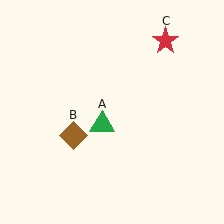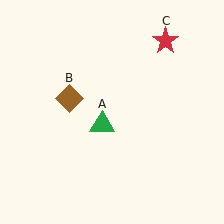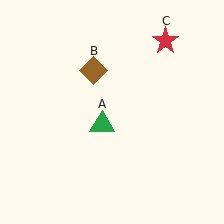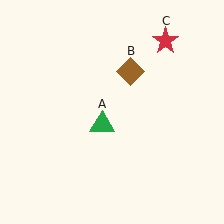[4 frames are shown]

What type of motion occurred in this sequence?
The brown diamond (object B) rotated clockwise around the center of the scene.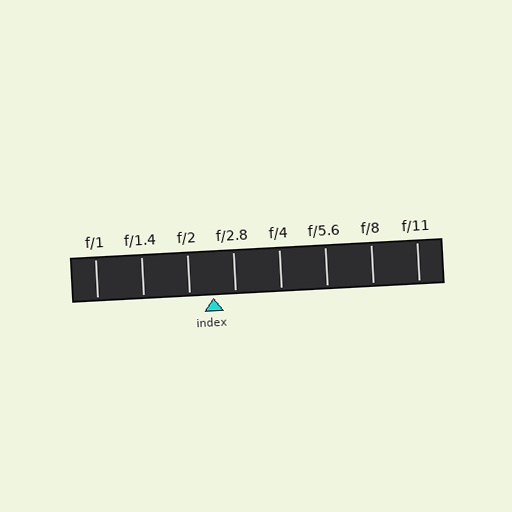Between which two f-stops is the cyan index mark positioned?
The index mark is between f/2 and f/2.8.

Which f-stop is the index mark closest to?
The index mark is closest to f/2.8.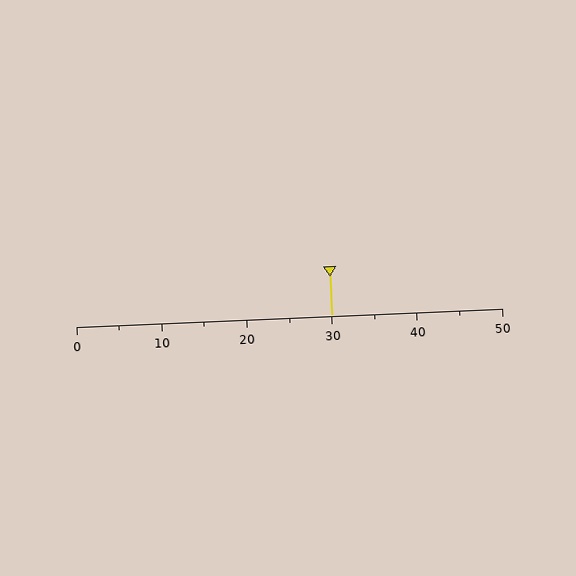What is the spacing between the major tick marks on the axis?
The major ticks are spaced 10 apart.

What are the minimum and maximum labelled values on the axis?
The axis runs from 0 to 50.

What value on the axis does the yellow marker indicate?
The marker indicates approximately 30.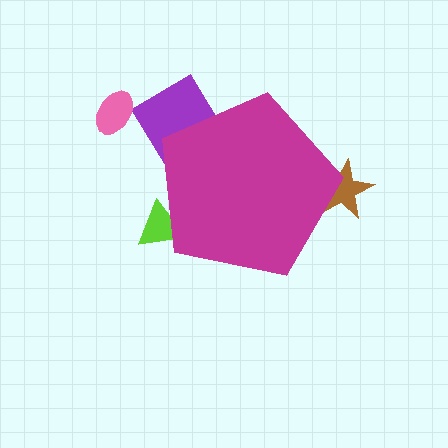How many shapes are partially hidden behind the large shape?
3 shapes are partially hidden.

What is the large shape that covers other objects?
A magenta pentagon.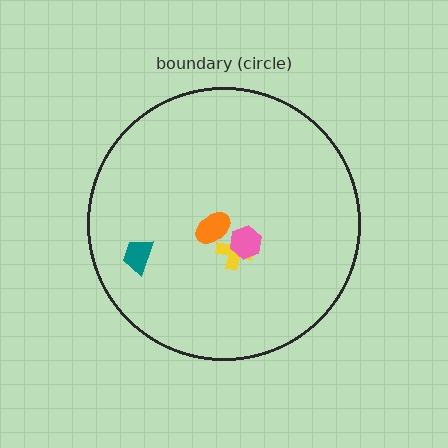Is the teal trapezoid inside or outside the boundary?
Inside.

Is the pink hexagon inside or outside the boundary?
Inside.